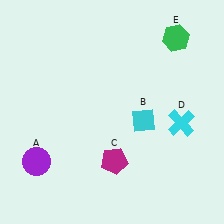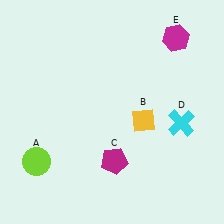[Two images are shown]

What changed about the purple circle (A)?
In Image 1, A is purple. In Image 2, it changed to lime.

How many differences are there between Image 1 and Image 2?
There are 3 differences between the two images.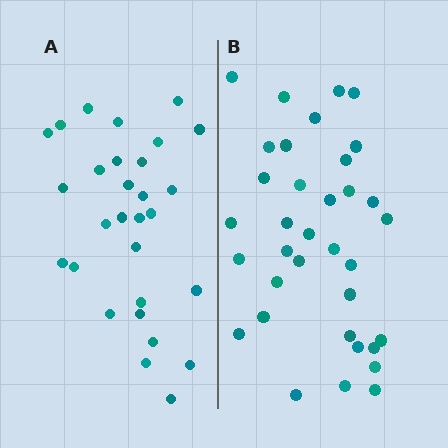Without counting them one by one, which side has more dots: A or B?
Region B (the right region) has more dots.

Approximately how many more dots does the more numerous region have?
Region B has about 6 more dots than region A.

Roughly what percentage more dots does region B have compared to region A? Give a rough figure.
About 20% more.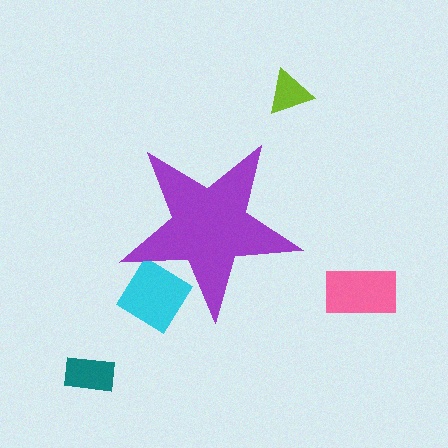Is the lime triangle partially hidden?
No, the lime triangle is fully visible.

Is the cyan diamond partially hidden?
Yes, the cyan diamond is partially hidden behind the purple star.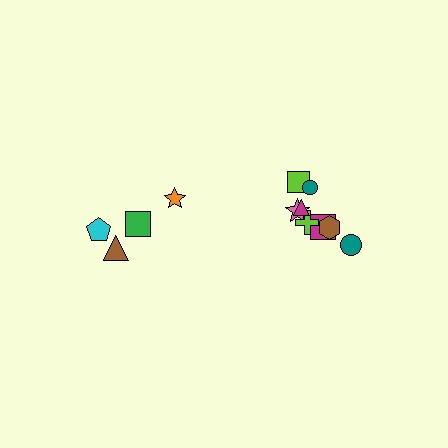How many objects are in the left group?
There are 4 objects.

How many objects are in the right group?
There are 8 objects.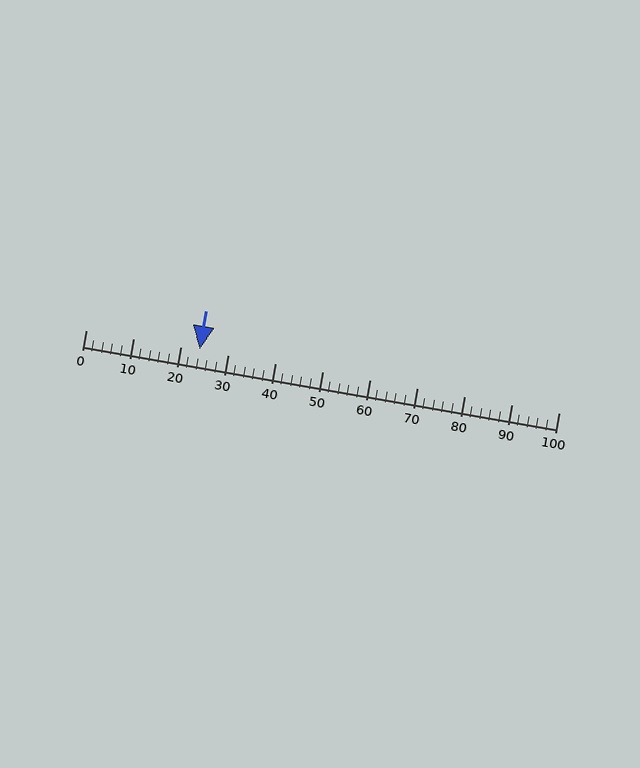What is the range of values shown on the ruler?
The ruler shows values from 0 to 100.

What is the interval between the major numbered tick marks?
The major tick marks are spaced 10 units apart.